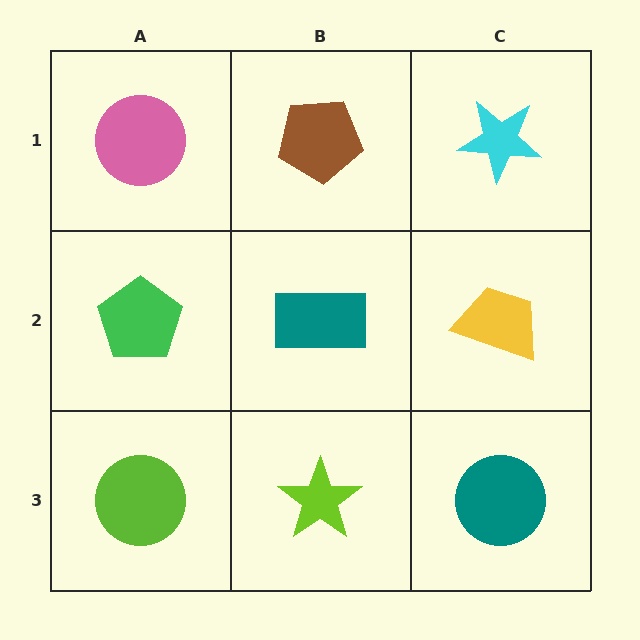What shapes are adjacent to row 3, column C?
A yellow trapezoid (row 2, column C), a lime star (row 3, column B).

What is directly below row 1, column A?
A green pentagon.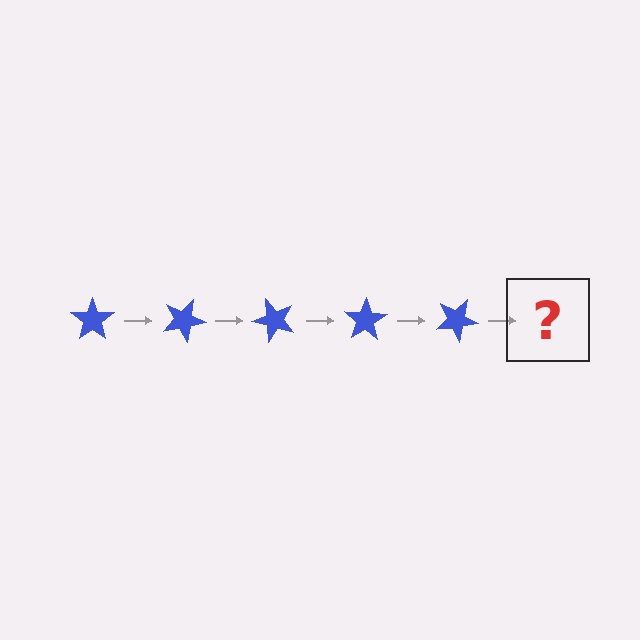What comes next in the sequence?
The next element should be a blue star rotated 125 degrees.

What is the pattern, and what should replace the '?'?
The pattern is that the star rotates 25 degrees each step. The '?' should be a blue star rotated 125 degrees.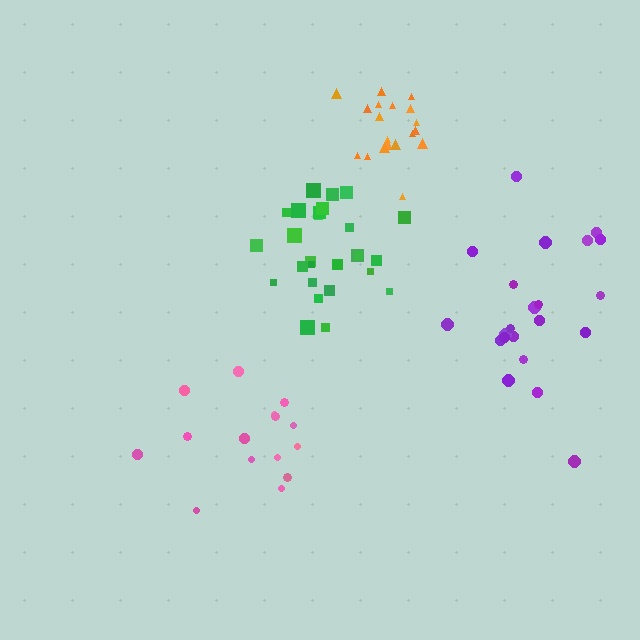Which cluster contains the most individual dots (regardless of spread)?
Green (27).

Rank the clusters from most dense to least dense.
orange, green, pink, purple.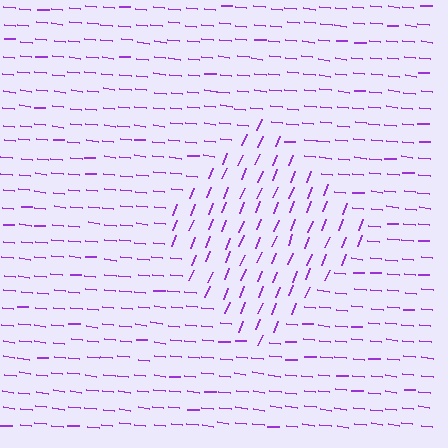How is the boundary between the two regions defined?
The boundary is defined purely by a change in line orientation (approximately 73 degrees difference). All lines are the same color and thickness.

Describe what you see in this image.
The image is filled with small purple line segments. A diamond region in the image has lines oriented differently from the surrounding lines, creating a visible texture boundary.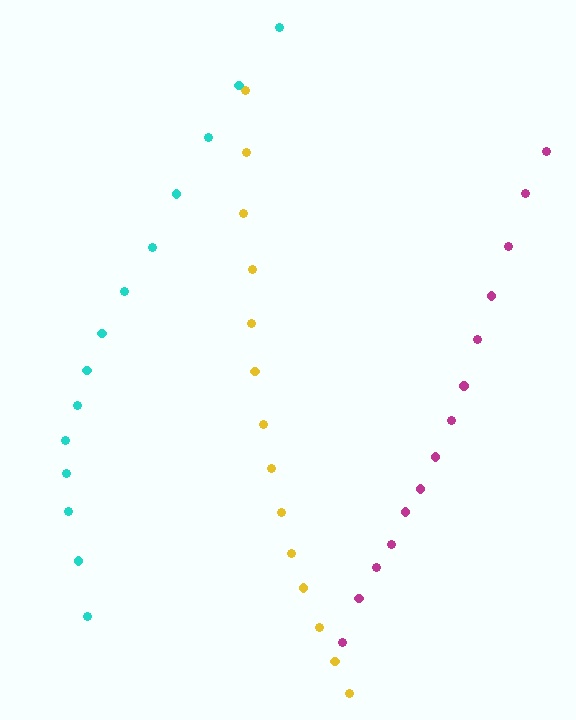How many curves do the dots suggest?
There are 3 distinct paths.